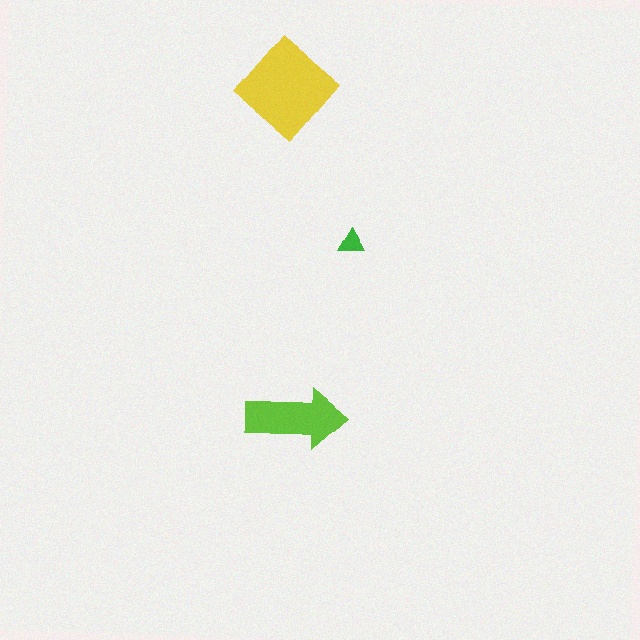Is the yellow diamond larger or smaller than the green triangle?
Larger.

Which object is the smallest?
The green triangle.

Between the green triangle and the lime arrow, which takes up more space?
The lime arrow.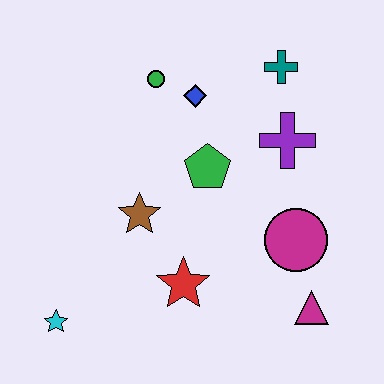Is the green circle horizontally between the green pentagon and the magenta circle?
No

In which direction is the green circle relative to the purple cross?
The green circle is to the left of the purple cross.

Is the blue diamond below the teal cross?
Yes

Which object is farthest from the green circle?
The magenta triangle is farthest from the green circle.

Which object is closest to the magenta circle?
The magenta triangle is closest to the magenta circle.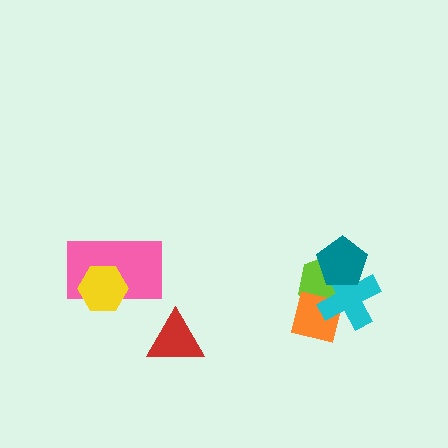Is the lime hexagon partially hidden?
Yes, it is partially covered by another shape.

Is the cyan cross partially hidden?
Yes, it is partially covered by another shape.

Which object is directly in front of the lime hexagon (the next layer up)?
The orange square is directly in front of the lime hexagon.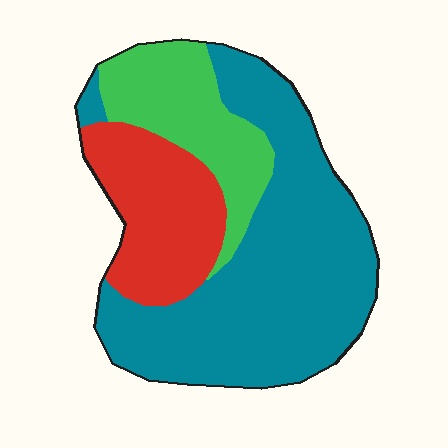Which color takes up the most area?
Teal, at roughly 55%.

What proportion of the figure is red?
Red takes up about one quarter (1/4) of the figure.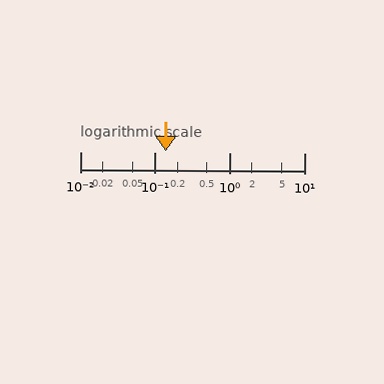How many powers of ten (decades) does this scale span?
The scale spans 3 decades, from 0.01 to 10.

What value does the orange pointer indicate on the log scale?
The pointer indicates approximately 0.14.